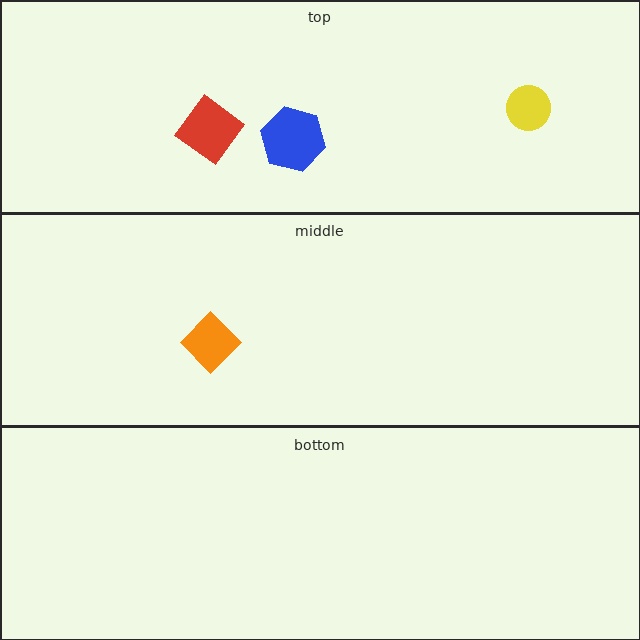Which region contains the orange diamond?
The middle region.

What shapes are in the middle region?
The orange diamond.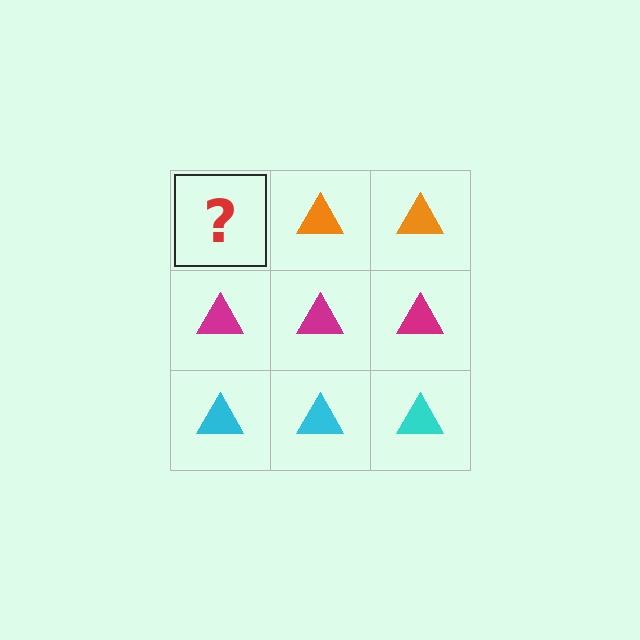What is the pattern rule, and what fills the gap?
The rule is that each row has a consistent color. The gap should be filled with an orange triangle.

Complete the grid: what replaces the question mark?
The question mark should be replaced with an orange triangle.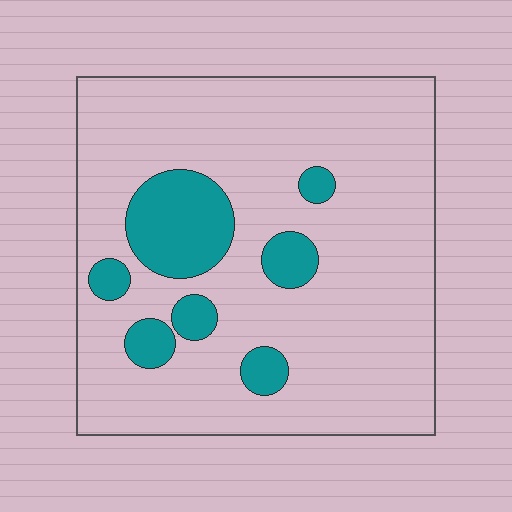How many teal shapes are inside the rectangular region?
7.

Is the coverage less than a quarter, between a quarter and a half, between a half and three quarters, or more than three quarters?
Less than a quarter.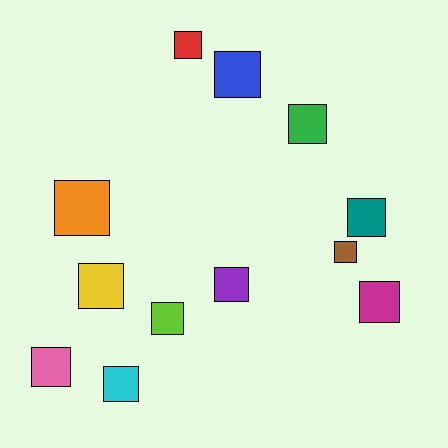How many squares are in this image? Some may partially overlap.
There are 12 squares.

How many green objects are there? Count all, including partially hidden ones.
There is 1 green object.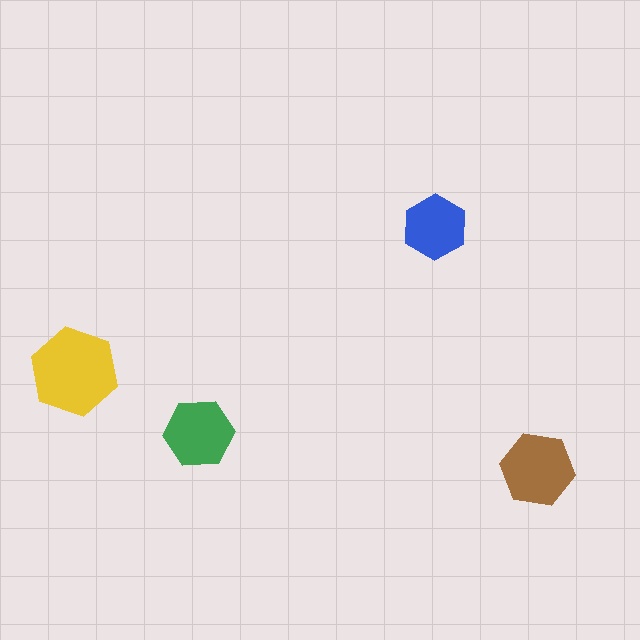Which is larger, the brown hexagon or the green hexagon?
The brown one.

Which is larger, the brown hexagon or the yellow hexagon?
The yellow one.